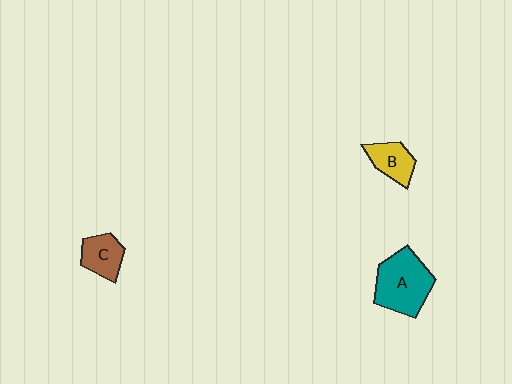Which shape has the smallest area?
Shape B (yellow).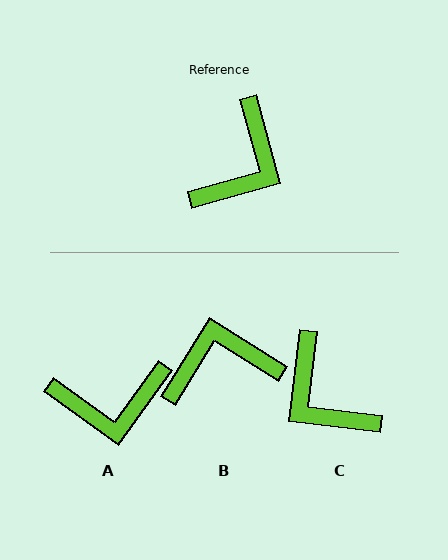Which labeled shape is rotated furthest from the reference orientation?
B, about 133 degrees away.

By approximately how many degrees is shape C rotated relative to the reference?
Approximately 113 degrees clockwise.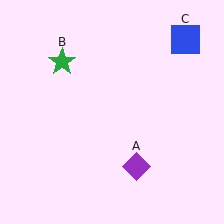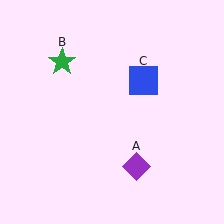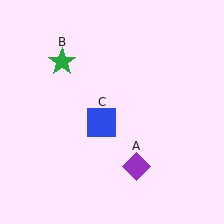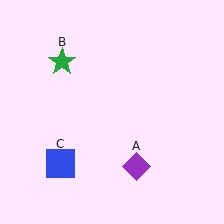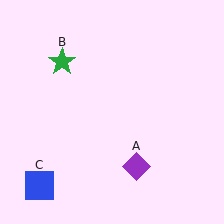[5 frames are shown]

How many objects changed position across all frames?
1 object changed position: blue square (object C).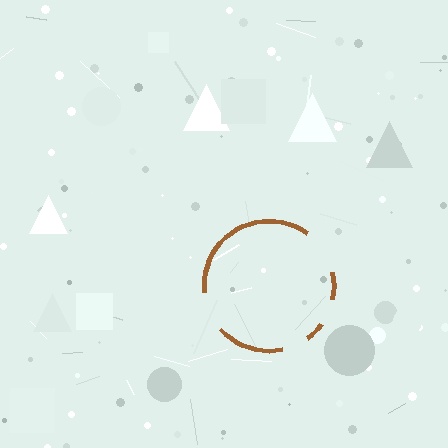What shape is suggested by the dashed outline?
The dashed outline suggests a circle.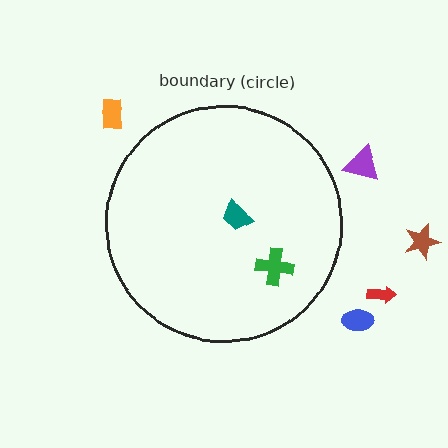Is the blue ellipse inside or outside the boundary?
Outside.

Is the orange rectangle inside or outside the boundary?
Outside.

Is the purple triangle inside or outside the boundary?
Outside.